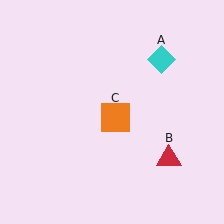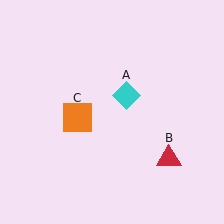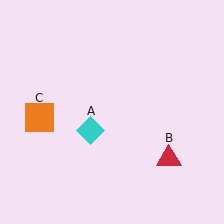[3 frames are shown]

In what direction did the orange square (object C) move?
The orange square (object C) moved left.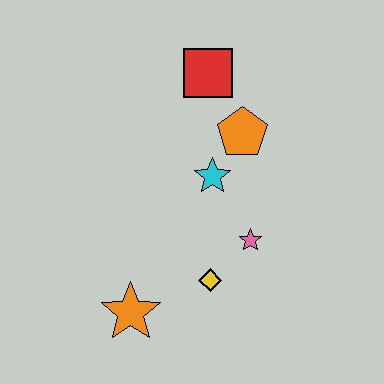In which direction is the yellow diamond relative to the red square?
The yellow diamond is below the red square.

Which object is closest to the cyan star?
The orange pentagon is closest to the cyan star.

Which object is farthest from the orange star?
The red square is farthest from the orange star.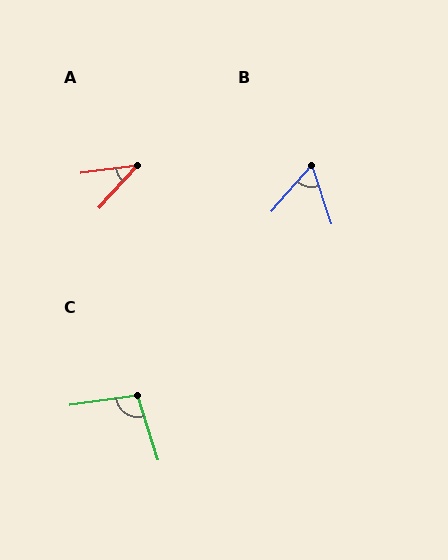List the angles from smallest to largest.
A (40°), B (60°), C (100°).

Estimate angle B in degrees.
Approximately 60 degrees.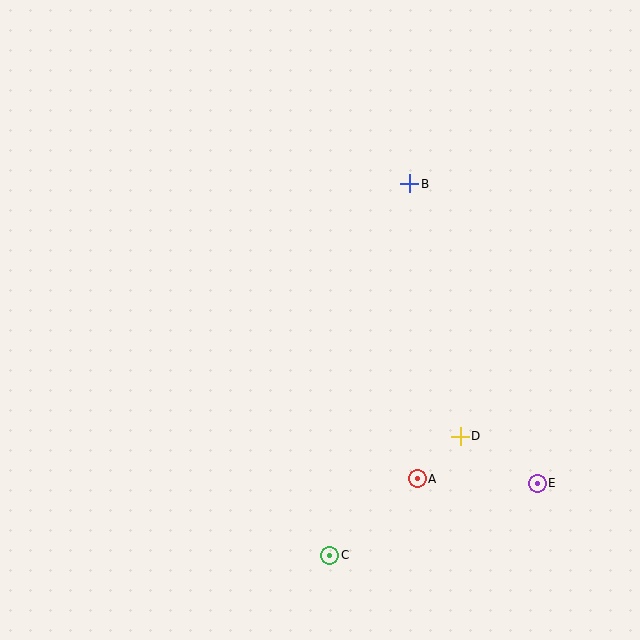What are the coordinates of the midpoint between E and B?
The midpoint between E and B is at (473, 333).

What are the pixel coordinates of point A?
Point A is at (417, 479).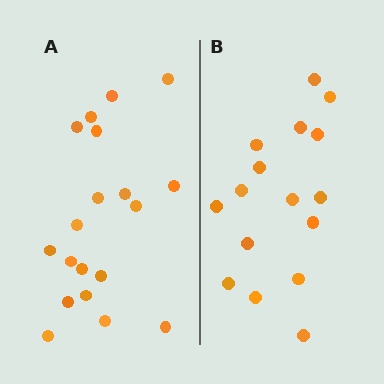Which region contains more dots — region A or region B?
Region A (the left region) has more dots.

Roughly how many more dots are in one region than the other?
Region A has just a few more — roughly 2 or 3 more dots than region B.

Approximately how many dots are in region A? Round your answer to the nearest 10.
About 20 dots. (The exact count is 19, which rounds to 20.)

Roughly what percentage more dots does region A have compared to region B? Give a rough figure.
About 20% more.